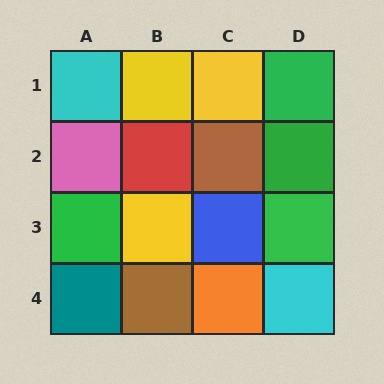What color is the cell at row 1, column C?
Yellow.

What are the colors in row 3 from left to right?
Green, yellow, blue, green.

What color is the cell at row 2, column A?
Pink.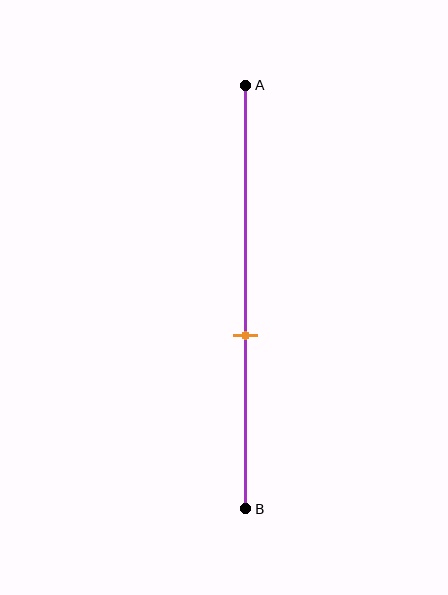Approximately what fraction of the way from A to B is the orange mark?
The orange mark is approximately 60% of the way from A to B.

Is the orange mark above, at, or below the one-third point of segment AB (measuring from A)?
The orange mark is below the one-third point of segment AB.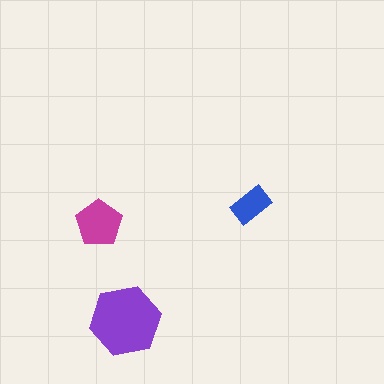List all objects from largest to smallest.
The purple hexagon, the magenta pentagon, the blue rectangle.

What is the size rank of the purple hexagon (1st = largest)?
1st.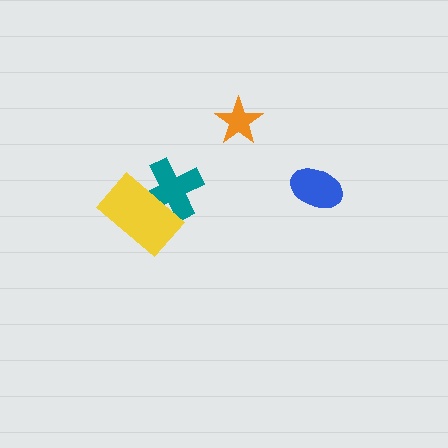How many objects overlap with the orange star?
0 objects overlap with the orange star.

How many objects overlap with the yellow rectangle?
1 object overlaps with the yellow rectangle.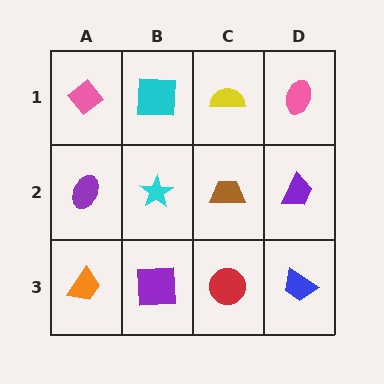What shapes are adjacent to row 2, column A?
A pink diamond (row 1, column A), an orange trapezoid (row 3, column A), a cyan star (row 2, column B).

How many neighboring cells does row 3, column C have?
3.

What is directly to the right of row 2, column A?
A cyan star.